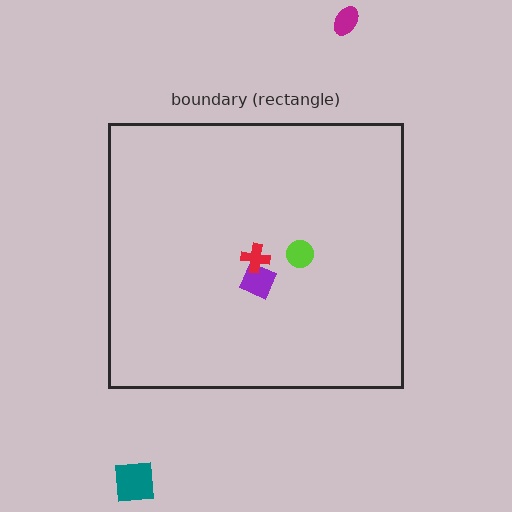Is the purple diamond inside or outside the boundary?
Inside.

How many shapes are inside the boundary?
3 inside, 2 outside.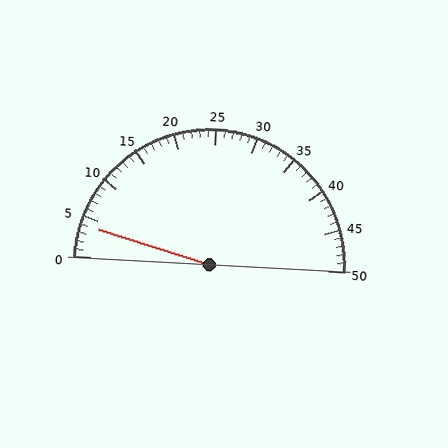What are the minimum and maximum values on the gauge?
The gauge ranges from 0 to 50.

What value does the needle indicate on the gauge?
The needle indicates approximately 4.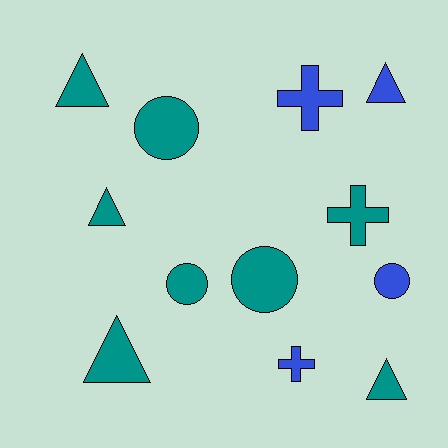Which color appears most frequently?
Teal, with 8 objects.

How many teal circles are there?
There are 3 teal circles.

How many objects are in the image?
There are 12 objects.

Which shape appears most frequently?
Triangle, with 5 objects.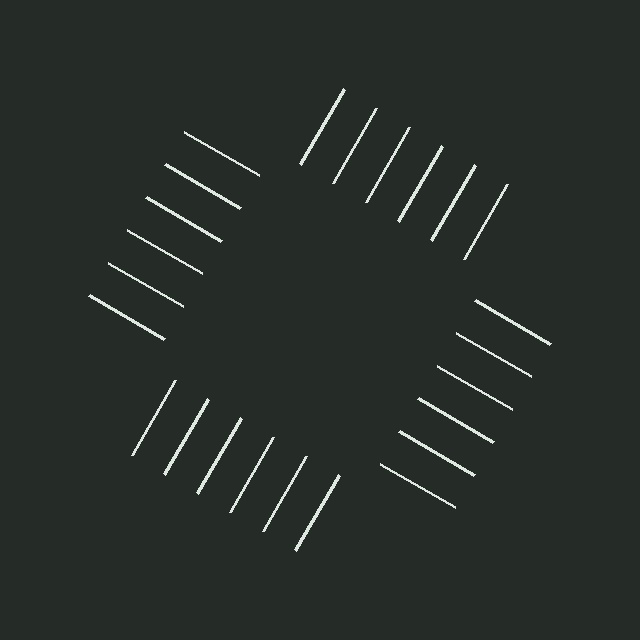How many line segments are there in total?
24 — 6 along each of the 4 edges.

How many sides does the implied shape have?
4 sides — the line-ends trace a square.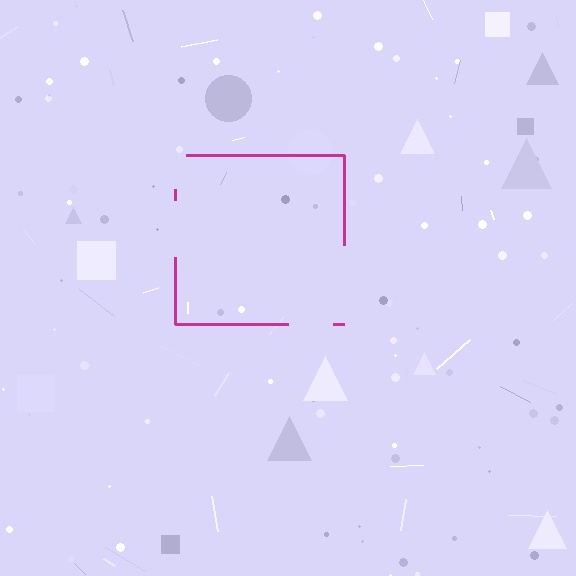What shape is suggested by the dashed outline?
The dashed outline suggests a square.